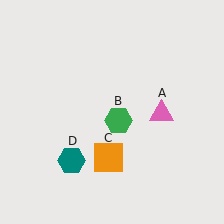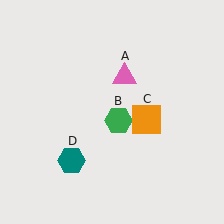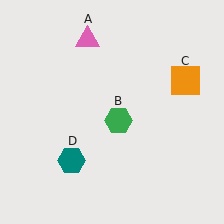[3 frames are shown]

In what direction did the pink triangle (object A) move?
The pink triangle (object A) moved up and to the left.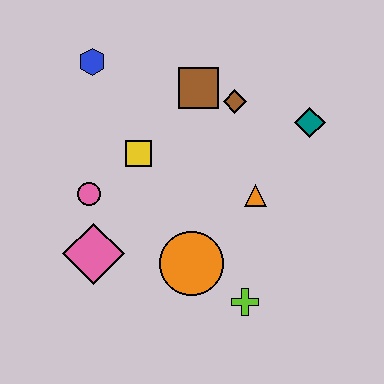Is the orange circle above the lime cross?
Yes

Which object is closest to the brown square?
The brown diamond is closest to the brown square.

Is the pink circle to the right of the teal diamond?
No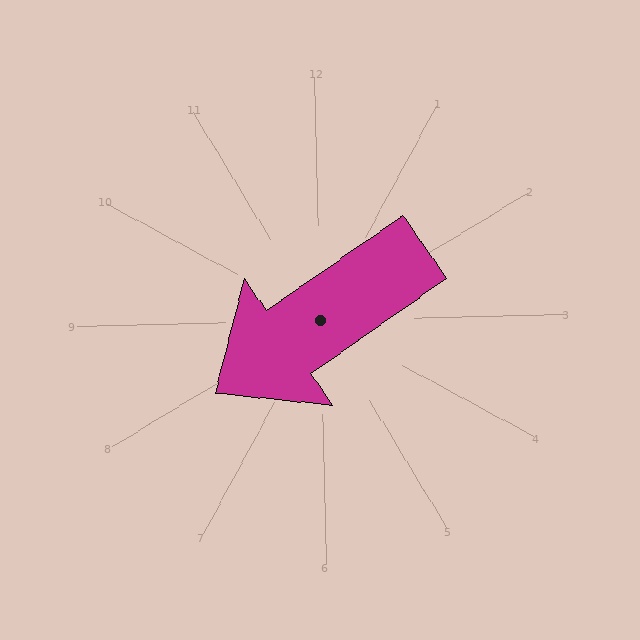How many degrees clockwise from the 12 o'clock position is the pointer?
Approximately 237 degrees.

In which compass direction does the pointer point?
Southwest.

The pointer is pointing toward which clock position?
Roughly 8 o'clock.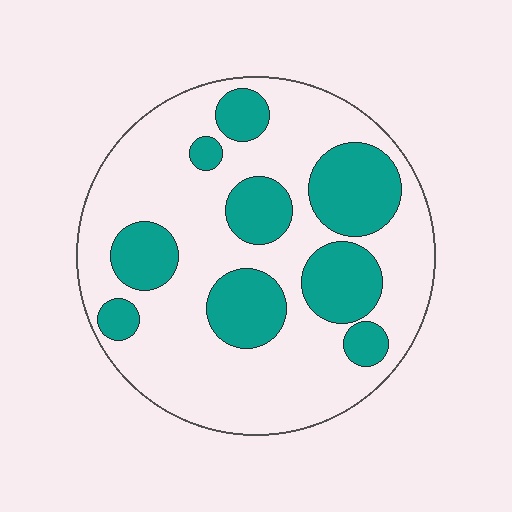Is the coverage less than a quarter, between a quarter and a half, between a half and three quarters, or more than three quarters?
Between a quarter and a half.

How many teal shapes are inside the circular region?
9.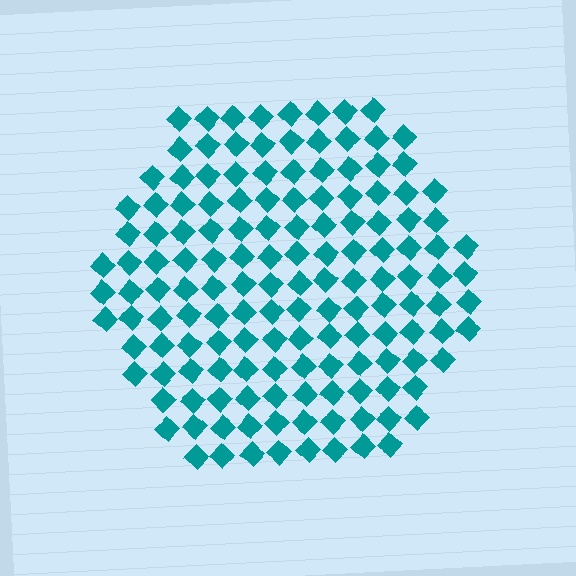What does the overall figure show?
The overall figure shows a hexagon.